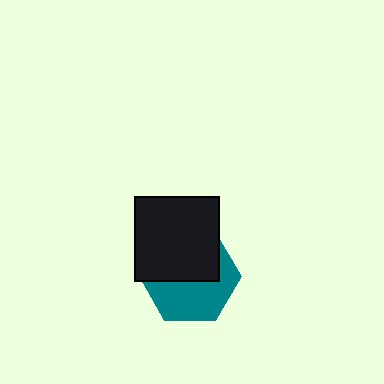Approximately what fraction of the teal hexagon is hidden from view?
Roughly 50% of the teal hexagon is hidden behind the black square.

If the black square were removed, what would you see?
You would see the complete teal hexagon.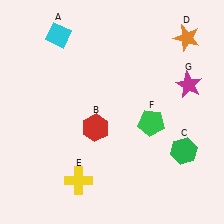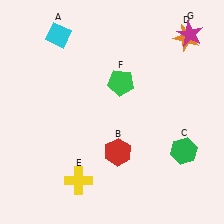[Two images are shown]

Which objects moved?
The objects that moved are: the red hexagon (B), the green pentagon (F), the magenta star (G).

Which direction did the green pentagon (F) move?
The green pentagon (F) moved up.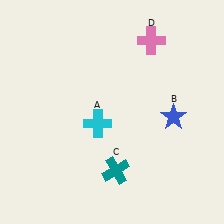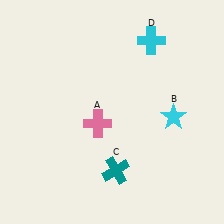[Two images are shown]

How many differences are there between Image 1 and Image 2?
There are 3 differences between the two images.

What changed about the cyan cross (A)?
In Image 1, A is cyan. In Image 2, it changed to pink.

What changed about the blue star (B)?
In Image 1, B is blue. In Image 2, it changed to cyan.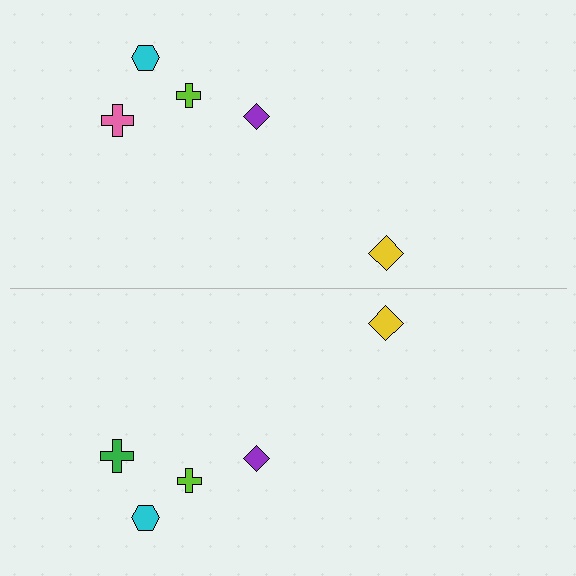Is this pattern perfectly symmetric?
No, the pattern is not perfectly symmetric. The green cross on the bottom side breaks the symmetry — its mirror counterpart is pink.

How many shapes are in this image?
There are 10 shapes in this image.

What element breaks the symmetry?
The green cross on the bottom side breaks the symmetry — its mirror counterpart is pink.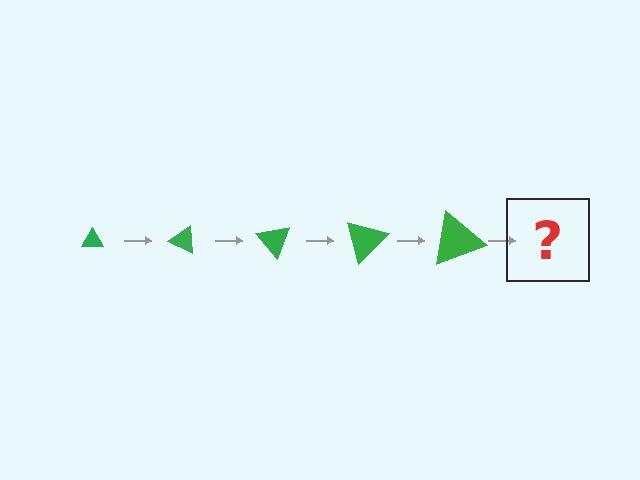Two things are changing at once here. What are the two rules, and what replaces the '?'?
The two rules are that the triangle grows larger each step and it rotates 25 degrees each step. The '?' should be a triangle, larger than the previous one and rotated 125 degrees from the start.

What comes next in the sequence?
The next element should be a triangle, larger than the previous one and rotated 125 degrees from the start.